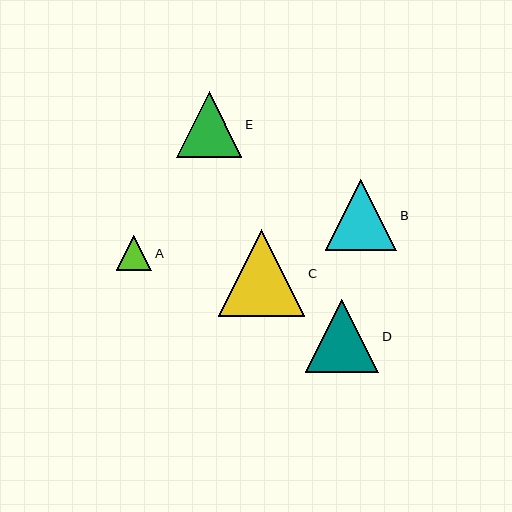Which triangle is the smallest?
Triangle A is the smallest with a size of approximately 36 pixels.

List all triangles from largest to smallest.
From largest to smallest: C, D, B, E, A.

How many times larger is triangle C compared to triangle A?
Triangle C is approximately 2.4 times the size of triangle A.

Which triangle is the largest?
Triangle C is the largest with a size of approximately 87 pixels.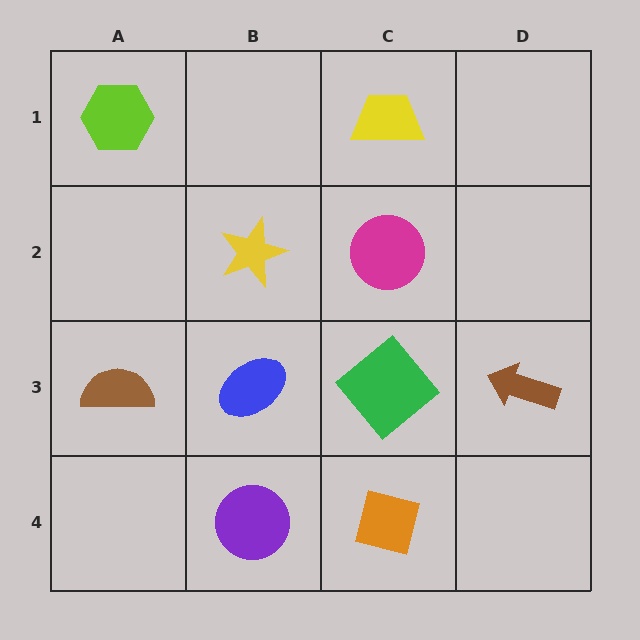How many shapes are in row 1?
2 shapes.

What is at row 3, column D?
A brown arrow.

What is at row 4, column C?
An orange square.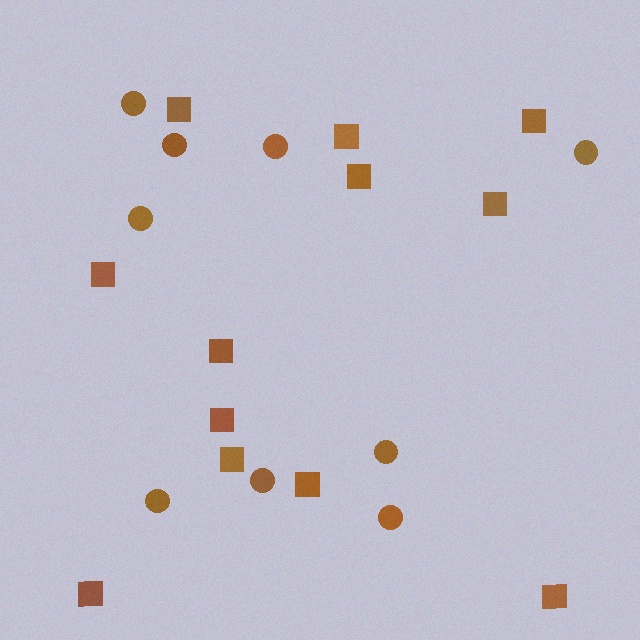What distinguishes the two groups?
There are 2 groups: one group of circles (9) and one group of squares (12).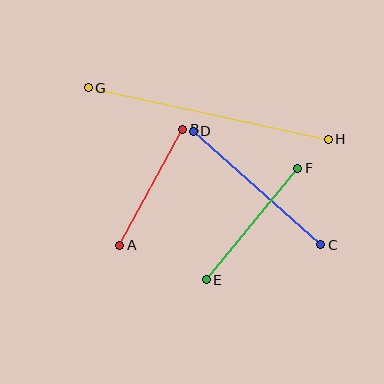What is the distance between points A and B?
The distance is approximately 132 pixels.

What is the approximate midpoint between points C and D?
The midpoint is at approximately (257, 188) pixels.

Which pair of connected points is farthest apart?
Points G and H are farthest apart.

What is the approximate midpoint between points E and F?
The midpoint is at approximately (252, 224) pixels.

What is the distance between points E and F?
The distance is approximately 144 pixels.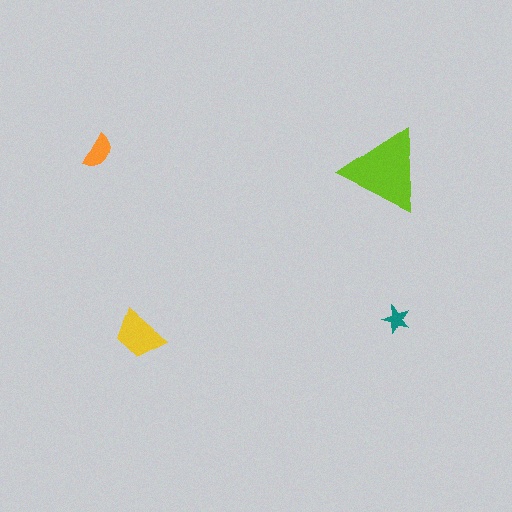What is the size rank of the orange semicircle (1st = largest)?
3rd.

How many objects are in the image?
There are 4 objects in the image.